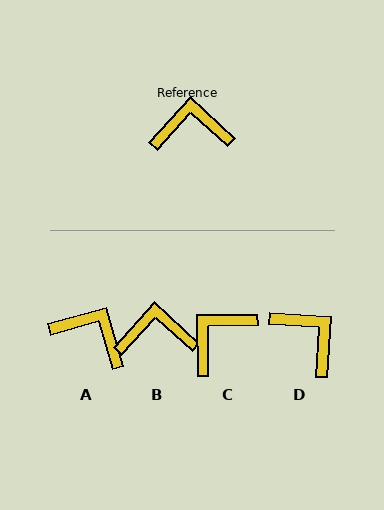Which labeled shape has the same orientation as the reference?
B.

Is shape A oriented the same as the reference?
No, it is off by about 32 degrees.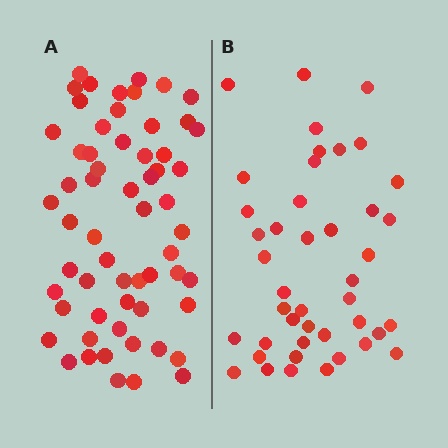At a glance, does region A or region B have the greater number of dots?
Region A (the left region) has more dots.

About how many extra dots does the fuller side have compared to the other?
Region A has approximately 15 more dots than region B.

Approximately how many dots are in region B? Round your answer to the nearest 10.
About 40 dots. (The exact count is 43, which rounds to 40.)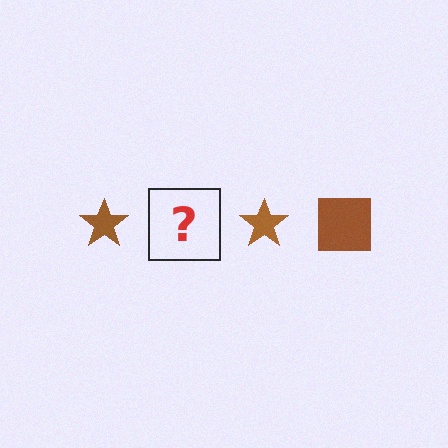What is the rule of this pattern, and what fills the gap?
The rule is that the pattern cycles through star, square shapes in brown. The gap should be filled with a brown square.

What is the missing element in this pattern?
The missing element is a brown square.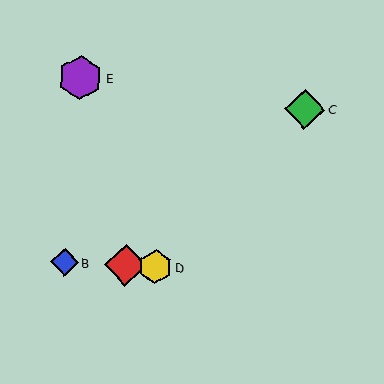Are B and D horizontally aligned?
Yes, both are at y≈262.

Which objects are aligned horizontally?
Objects A, B, D are aligned horizontally.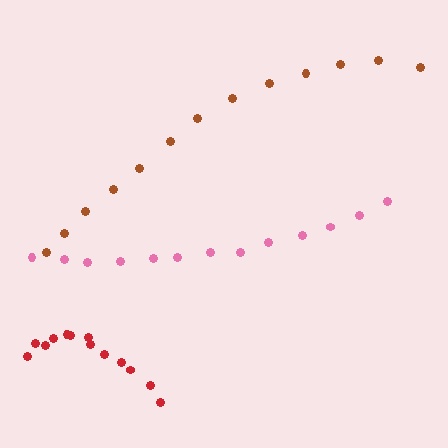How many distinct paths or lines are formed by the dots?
There are 3 distinct paths.